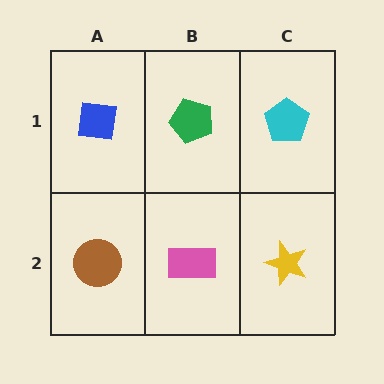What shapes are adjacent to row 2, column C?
A cyan pentagon (row 1, column C), a pink rectangle (row 2, column B).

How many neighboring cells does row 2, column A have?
2.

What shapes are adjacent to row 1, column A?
A brown circle (row 2, column A), a green pentagon (row 1, column B).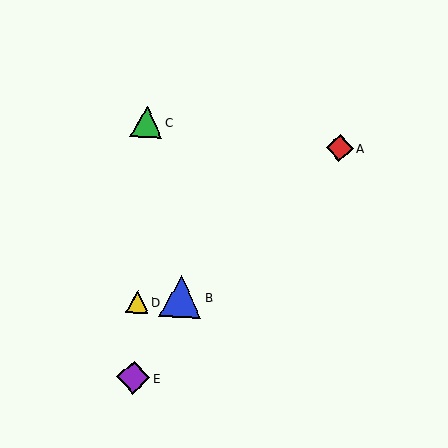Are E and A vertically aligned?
No, E is at x≈133 and A is at x≈340.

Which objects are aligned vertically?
Objects C, D, E are aligned vertically.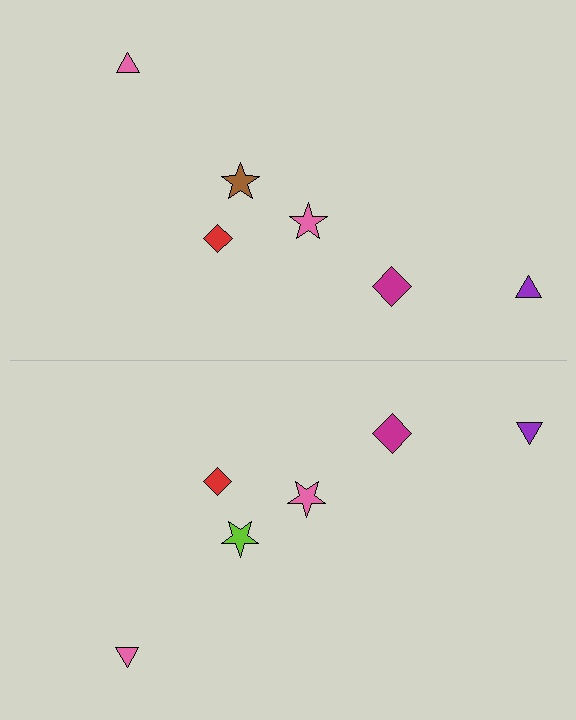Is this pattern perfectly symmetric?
No, the pattern is not perfectly symmetric. The lime star on the bottom side breaks the symmetry — its mirror counterpart is brown.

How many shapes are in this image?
There are 12 shapes in this image.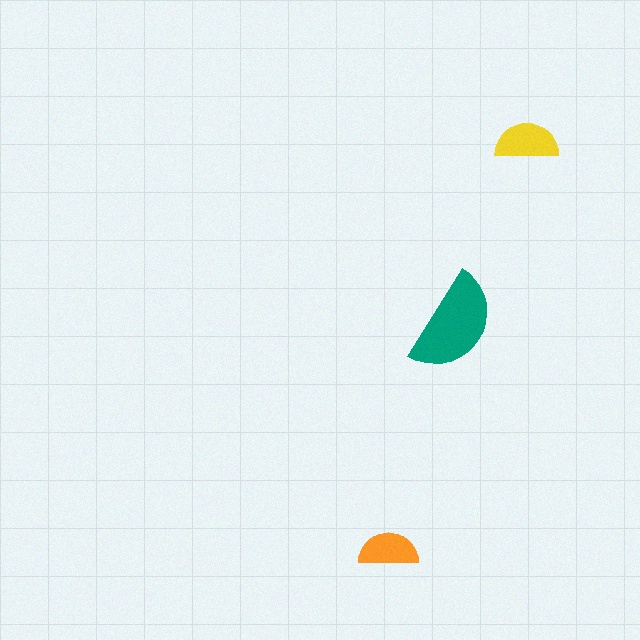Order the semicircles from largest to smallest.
the teal one, the yellow one, the orange one.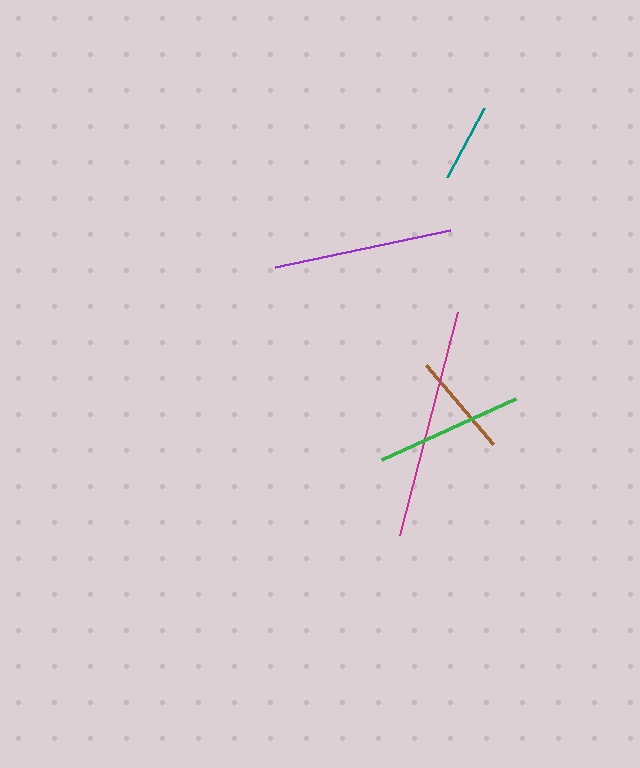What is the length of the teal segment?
The teal segment is approximately 78 pixels long.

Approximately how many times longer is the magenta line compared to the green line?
The magenta line is approximately 1.6 times the length of the green line.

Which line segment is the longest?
The magenta line is the longest at approximately 231 pixels.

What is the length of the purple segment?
The purple segment is approximately 180 pixels long.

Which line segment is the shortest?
The teal line is the shortest at approximately 78 pixels.